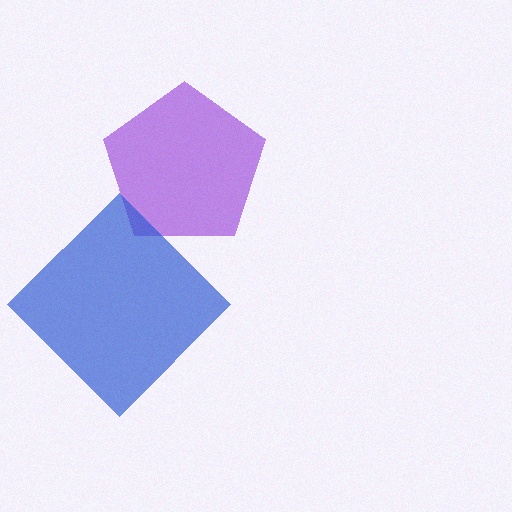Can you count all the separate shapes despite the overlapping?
Yes, there are 2 separate shapes.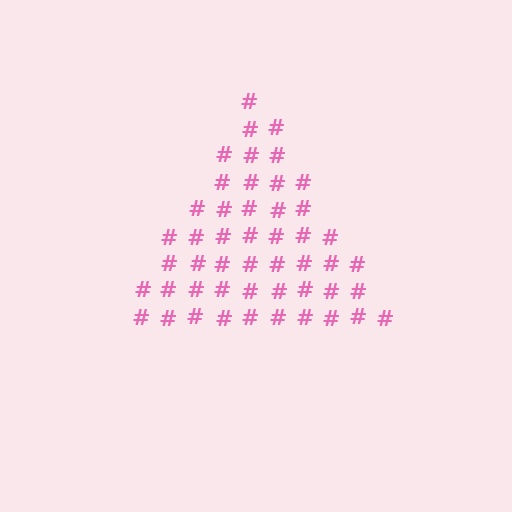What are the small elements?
The small elements are hash symbols.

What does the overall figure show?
The overall figure shows a triangle.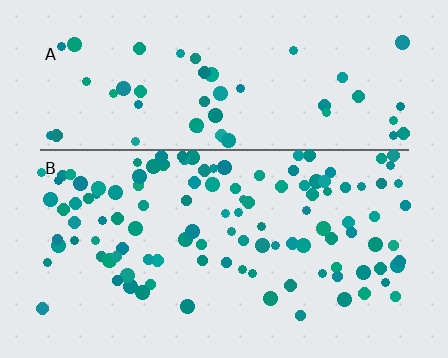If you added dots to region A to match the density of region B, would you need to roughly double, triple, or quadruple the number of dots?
Approximately double.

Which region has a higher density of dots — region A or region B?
B (the bottom).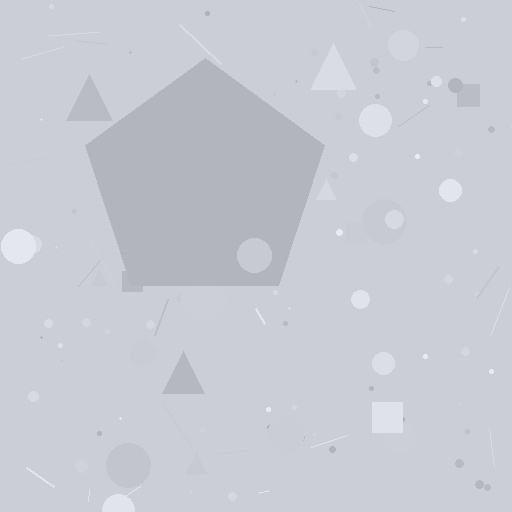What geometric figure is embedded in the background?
A pentagon is embedded in the background.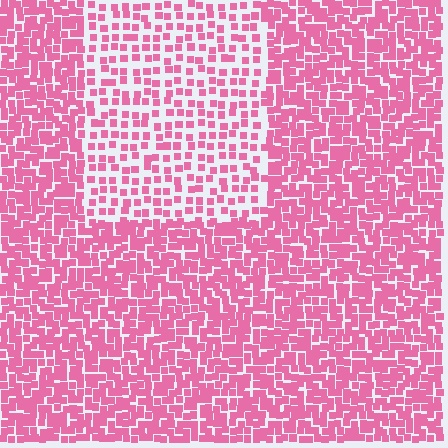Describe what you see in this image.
The image contains small pink elements arranged at two different densities. A rectangle-shaped region is visible where the elements are less densely packed than the surrounding area.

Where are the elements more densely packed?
The elements are more densely packed outside the rectangle boundary.